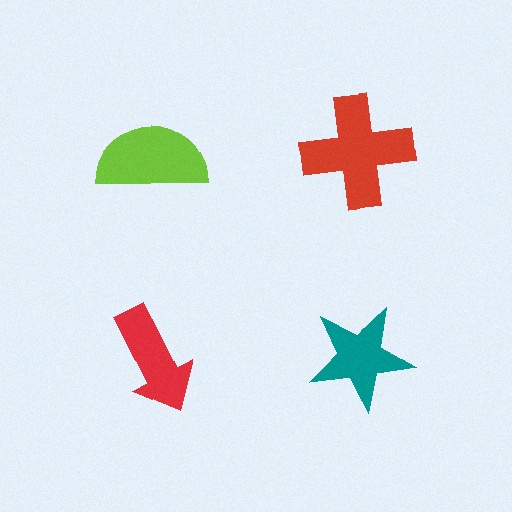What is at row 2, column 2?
A teal star.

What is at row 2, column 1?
A red arrow.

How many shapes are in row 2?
2 shapes.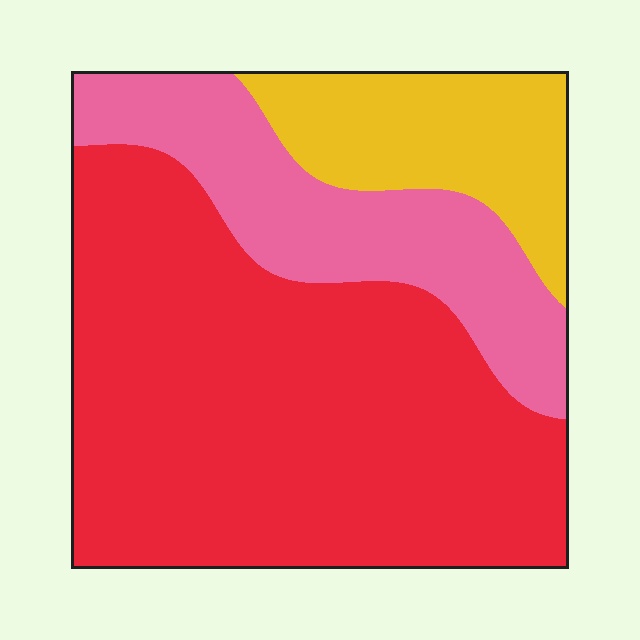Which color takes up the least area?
Yellow, at roughly 15%.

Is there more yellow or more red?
Red.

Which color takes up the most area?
Red, at roughly 60%.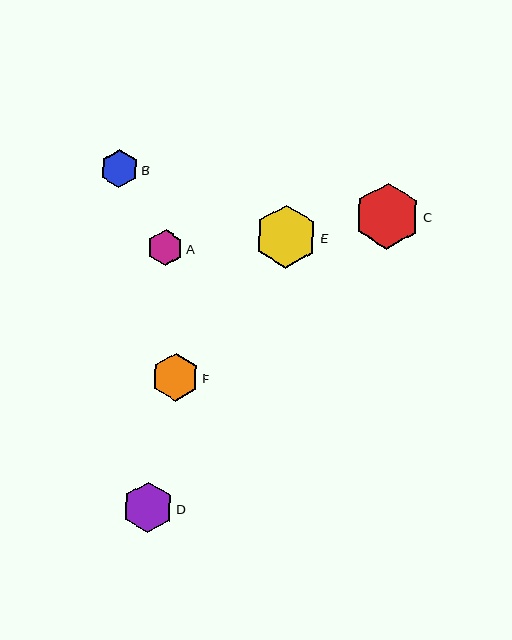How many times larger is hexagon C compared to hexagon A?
Hexagon C is approximately 1.8 times the size of hexagon A.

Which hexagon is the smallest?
Hexagon A is the smallest with a size of approximately 36 pixels.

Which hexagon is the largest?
Hexagon C is the largest with a size of approximately 66 pixels.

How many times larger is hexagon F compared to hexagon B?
Hexagon F is approximately 1.2 times the size of hexagon B.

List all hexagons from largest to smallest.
From largest to smallest: C, E, D, F, B, A.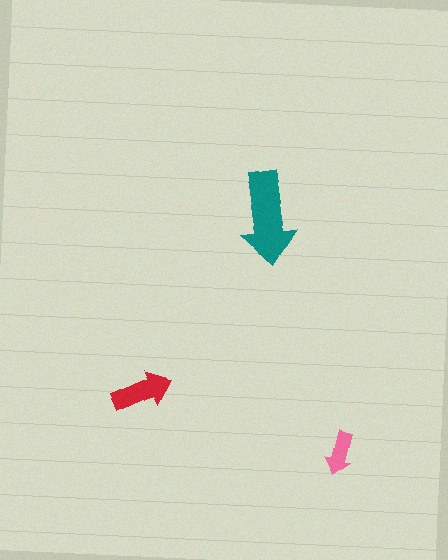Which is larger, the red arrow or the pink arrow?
The red one.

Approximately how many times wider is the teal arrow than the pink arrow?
About 2 times wider.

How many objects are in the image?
There are 3 objects in the image.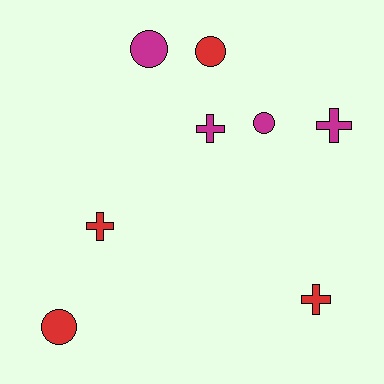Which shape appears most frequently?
Cross, with 4 objects.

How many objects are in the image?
There are 8 objects.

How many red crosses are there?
There are 2 red crosses.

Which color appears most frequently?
Magenta, with 4 objects.